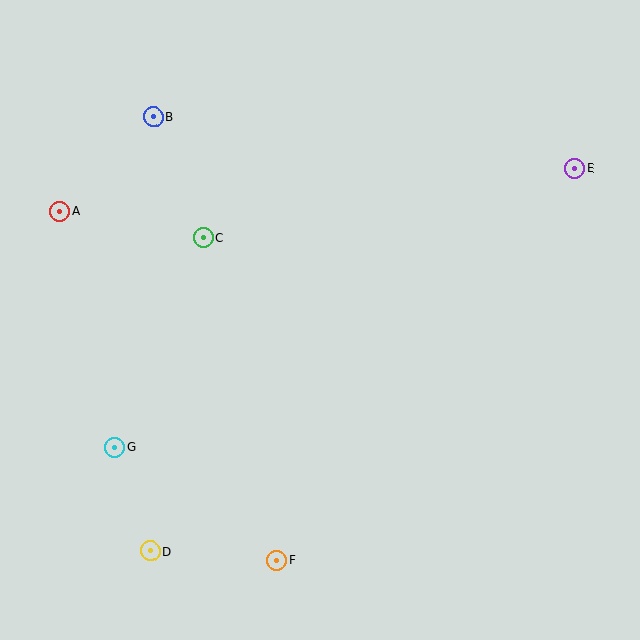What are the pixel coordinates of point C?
Point C is at (203, 238).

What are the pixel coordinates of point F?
Point F is at (276, 560).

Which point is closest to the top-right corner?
Point E is closest to the top-right corner.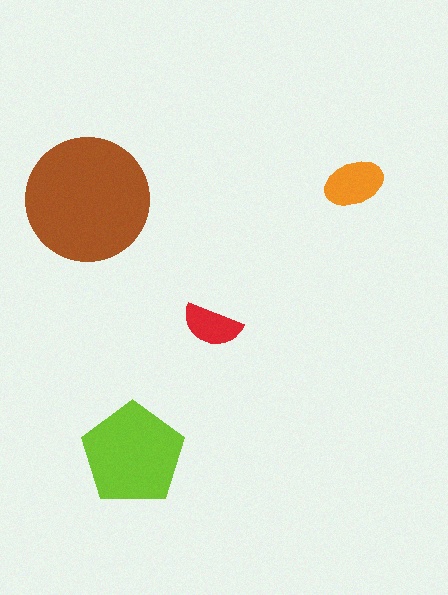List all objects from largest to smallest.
The brown circle, the lime pentagon, the orange ellipse, the red semicircle.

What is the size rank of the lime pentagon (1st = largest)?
2nd.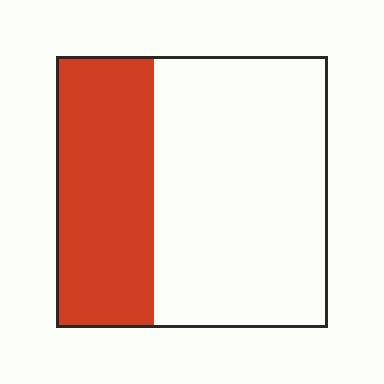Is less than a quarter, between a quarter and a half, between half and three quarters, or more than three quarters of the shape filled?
Between a quarter and a half.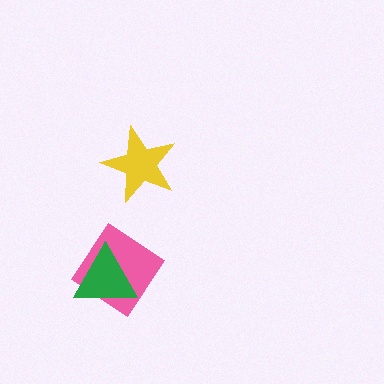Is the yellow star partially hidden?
No, no other shape covers it.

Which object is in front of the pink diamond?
The green triangle is in front of the pink diamond.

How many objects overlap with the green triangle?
1 object overlaps with the green triangle.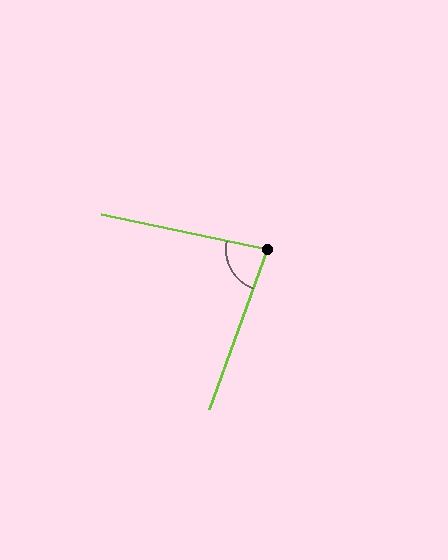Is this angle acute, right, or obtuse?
It is acute.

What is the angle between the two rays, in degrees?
Approximately 82 degrees.